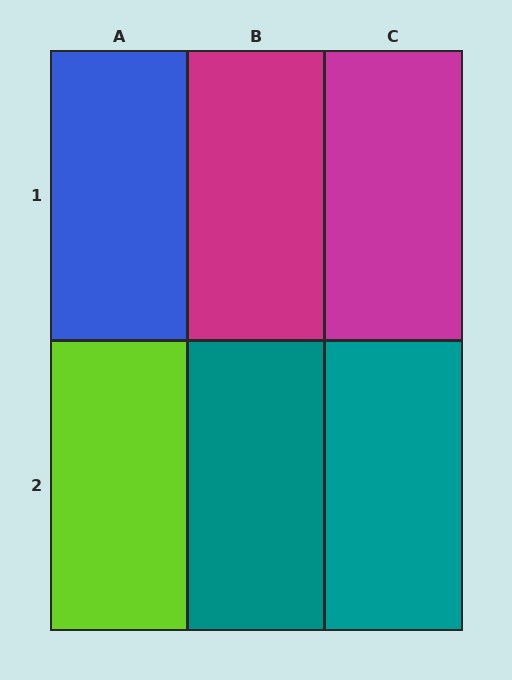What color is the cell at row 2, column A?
Lime.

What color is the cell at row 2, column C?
Teal.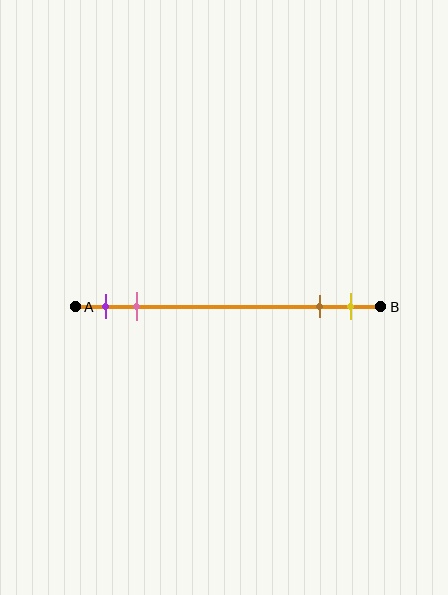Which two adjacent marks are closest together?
The brown and yellow marks are the closest adjacent pair.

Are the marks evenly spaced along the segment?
No, the marks are not evenly spaced.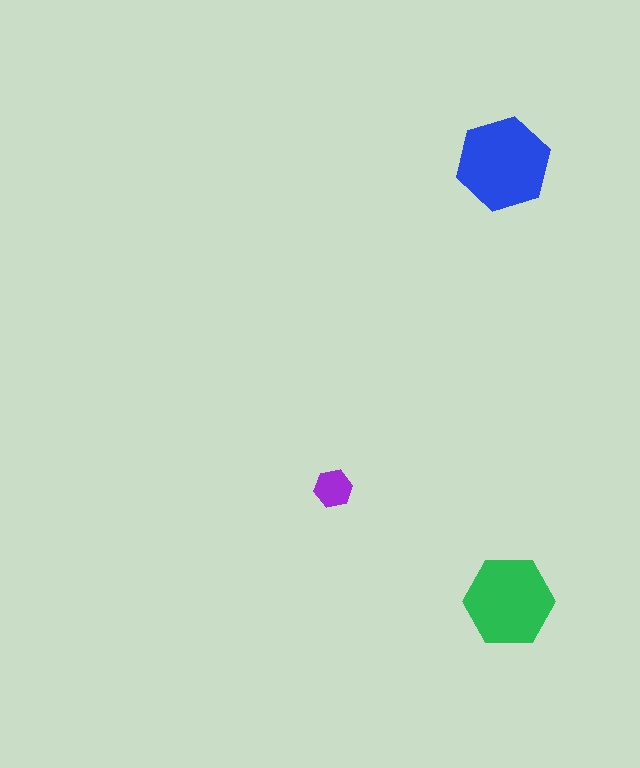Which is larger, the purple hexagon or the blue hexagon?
The blue one.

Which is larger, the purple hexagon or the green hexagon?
The green one.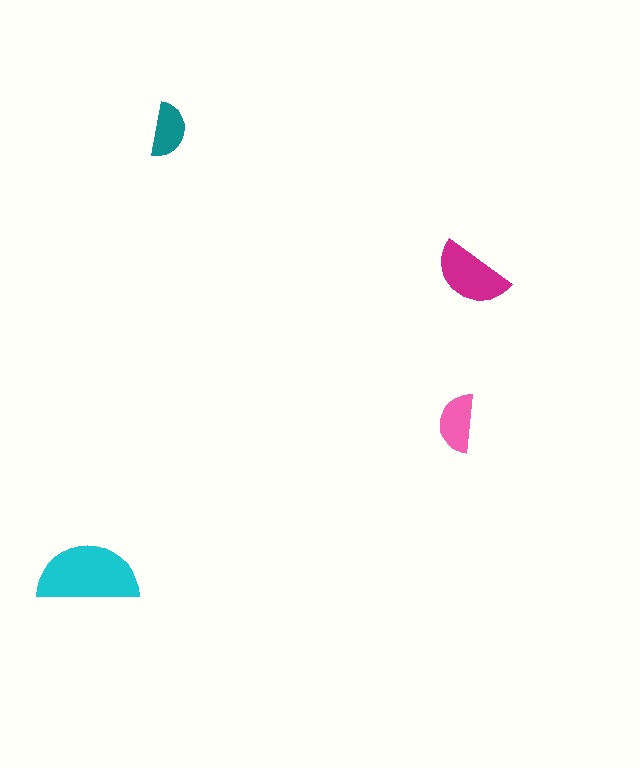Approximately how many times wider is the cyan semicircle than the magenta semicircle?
About 1.5 times wider.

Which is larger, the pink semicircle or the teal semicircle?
The pink one.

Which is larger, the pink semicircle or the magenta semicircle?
The magenta one.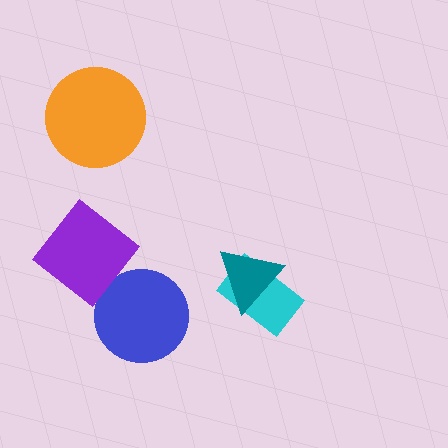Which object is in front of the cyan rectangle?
The teal triangle is in front of the cyan rectangle.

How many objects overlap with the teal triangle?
1 object overlaps with the teal triangle.